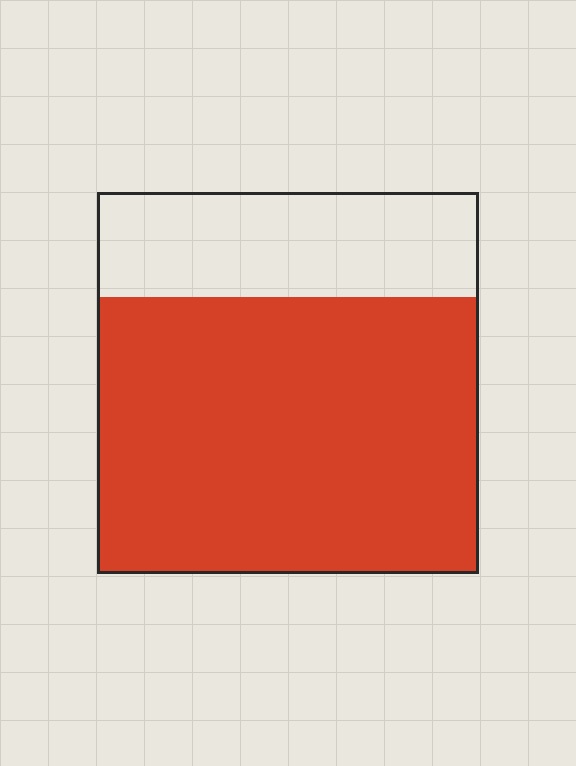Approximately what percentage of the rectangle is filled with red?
Approximately 75%.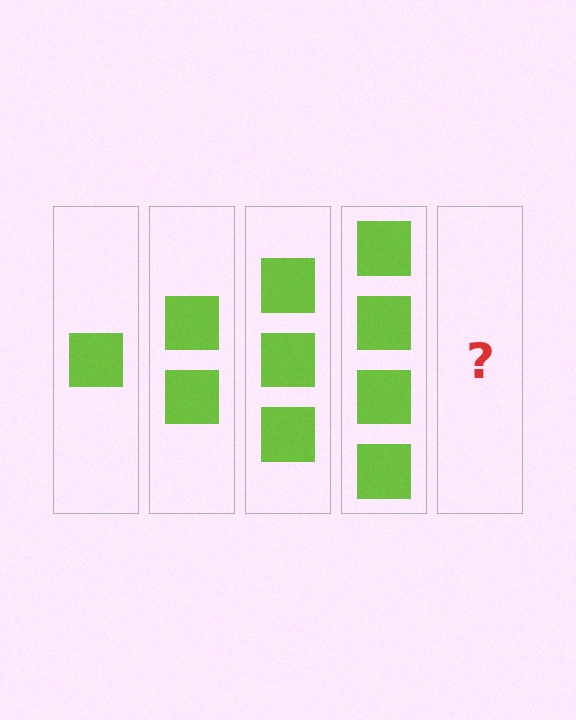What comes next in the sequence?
The next element should be 5 squares.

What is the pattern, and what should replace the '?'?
The pattern is that each step adds one more square. The '?' should be 5 squares.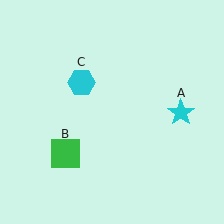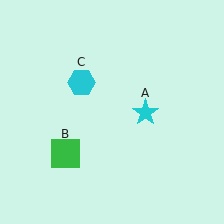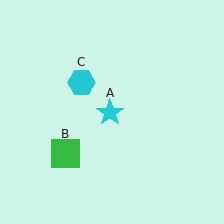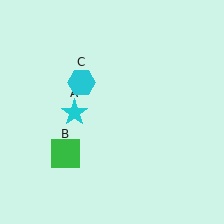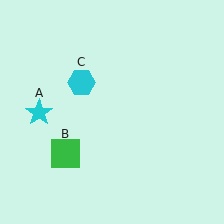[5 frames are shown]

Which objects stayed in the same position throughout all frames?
Green square (object B) and cyan hexagon (object C) remained stationary.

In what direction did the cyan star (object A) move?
The cyan star (object A) moved left.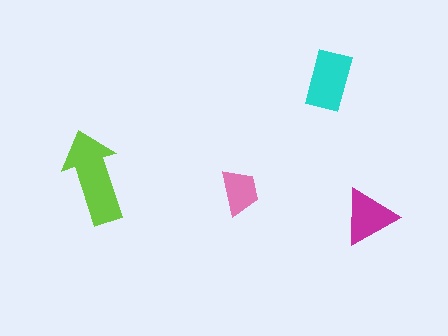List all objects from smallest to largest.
The pink trapezoid, the magenta triangle, the cyan rectangle, the lime arrow.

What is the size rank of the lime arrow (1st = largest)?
1st.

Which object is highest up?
The cyan rectangle is topmost.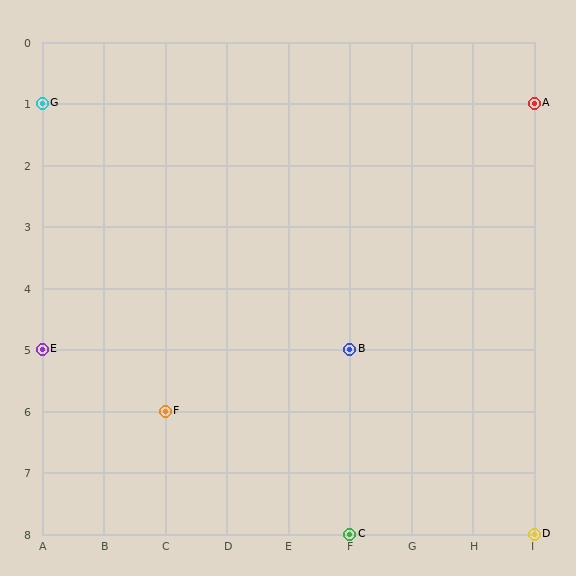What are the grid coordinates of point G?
Point G is at grid coordinates (A, 1).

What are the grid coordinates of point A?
Point A is at grid coordinates (I, 1).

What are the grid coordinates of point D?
Point D is at grid coordinates (I, 8).